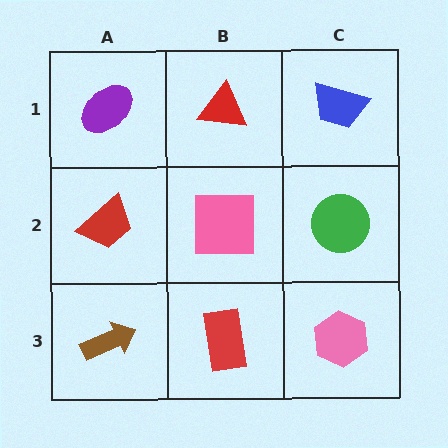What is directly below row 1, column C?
A green circle.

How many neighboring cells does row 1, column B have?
3.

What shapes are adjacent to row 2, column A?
A purple ellipse (row 1, column A), a brown arrow (row 3, column A), a pink square (row 2, column B).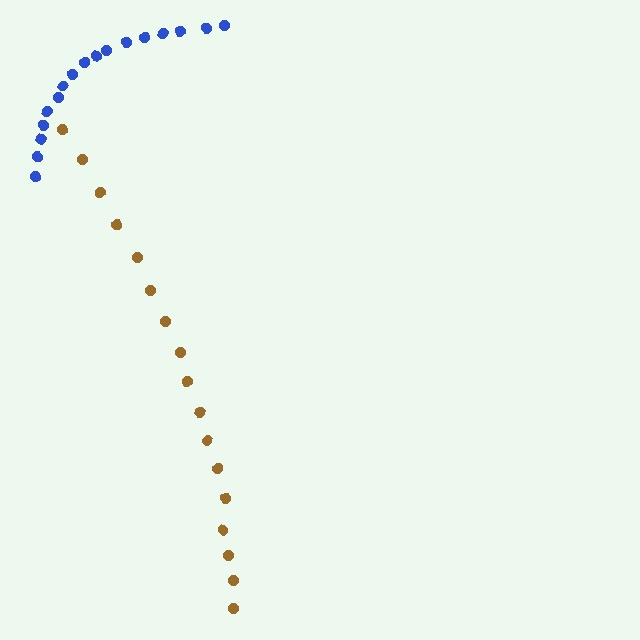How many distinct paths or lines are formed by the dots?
There are 2 distinct paths.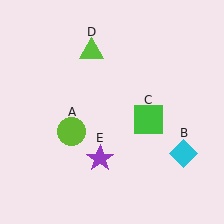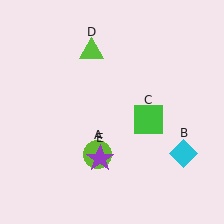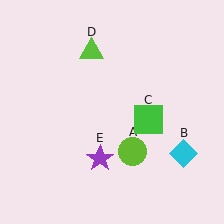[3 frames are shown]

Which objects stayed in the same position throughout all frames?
Cyan diamond (object B) and green square (object C) and lime triangle (object D) and purple star (object E) remained stationary.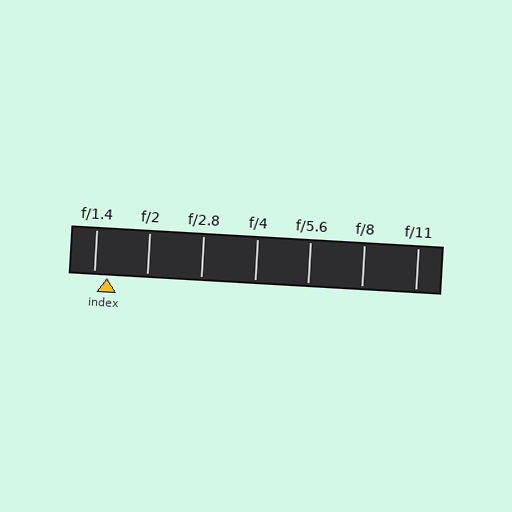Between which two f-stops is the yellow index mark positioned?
The index mark is between f/1.4 and f/2.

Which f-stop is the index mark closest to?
The index mark is closest to f/1.4.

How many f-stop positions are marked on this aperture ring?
There are 7 f-stop positions marked.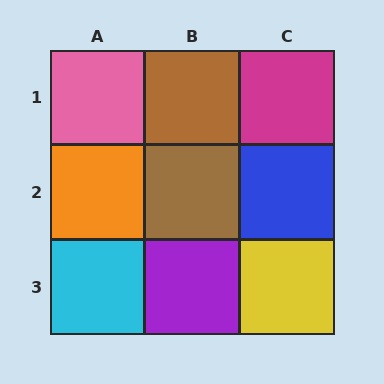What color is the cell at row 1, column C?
Magenta.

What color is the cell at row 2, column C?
Blue.